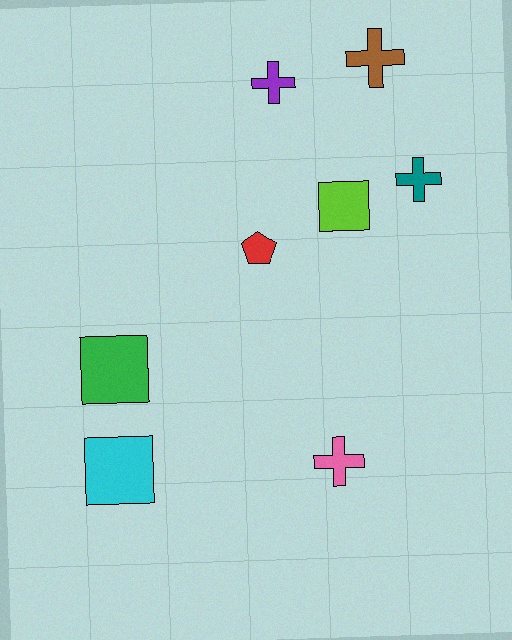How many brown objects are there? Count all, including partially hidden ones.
There is 1 brown object.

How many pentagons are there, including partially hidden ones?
There is 1 pentagon.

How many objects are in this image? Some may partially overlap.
There are 8 objects.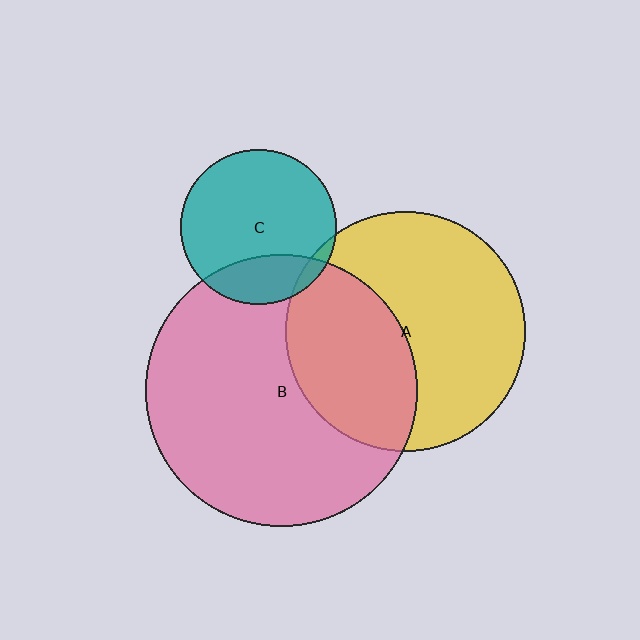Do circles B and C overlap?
Yes.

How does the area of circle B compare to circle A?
Approximately 1.3 times.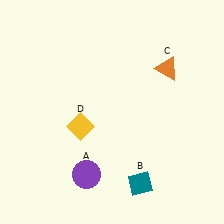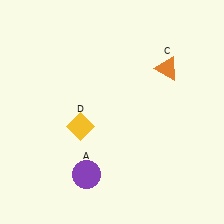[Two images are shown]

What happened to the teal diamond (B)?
The teal diamond (B) was removed in Image 2. It was in the bottom-right area of Image 1.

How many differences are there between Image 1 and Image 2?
There is 1 difference between the two images.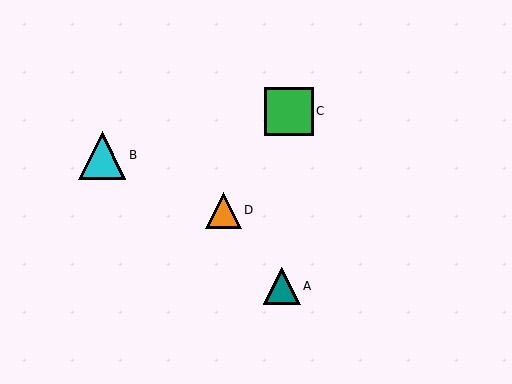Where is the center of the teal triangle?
The center of the teal triangle is at (282, 286).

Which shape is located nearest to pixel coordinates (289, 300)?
The teal triangle (labeled A) at (282, 286) is nearest to that location.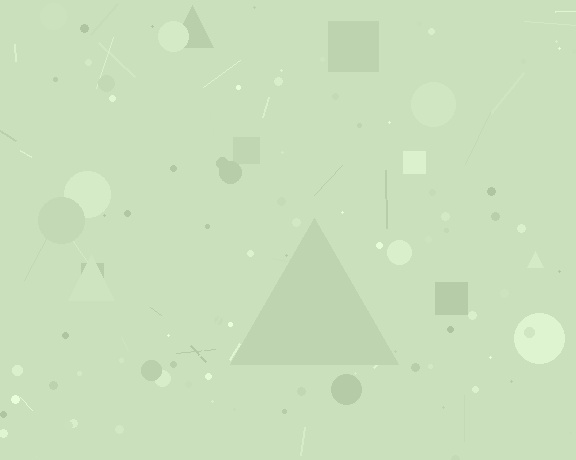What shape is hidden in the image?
A triangle is hidden in the image.